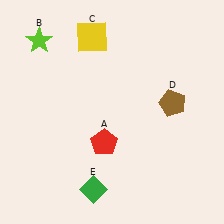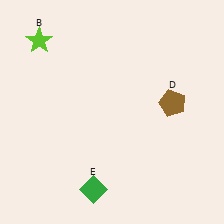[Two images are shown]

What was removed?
The red pentagon (A), the yellow square (C) were removed in Image 2.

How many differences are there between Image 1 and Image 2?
There are 2 differences between the two images.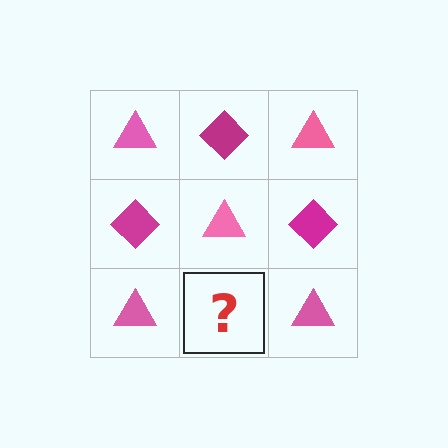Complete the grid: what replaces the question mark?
The question mark should be replaced with a magenta diamond.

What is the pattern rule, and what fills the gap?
The rule is that it alternates pink triangle and magenta diamond in a checkerboard pattern. The gap should be filled with a magenta diamond.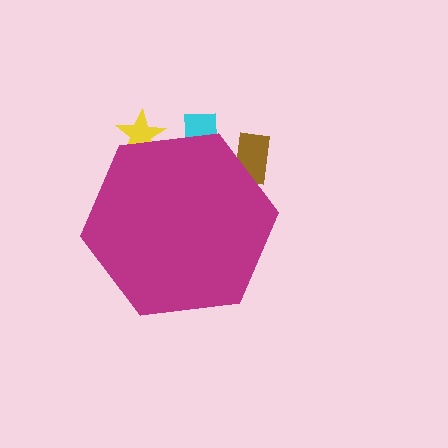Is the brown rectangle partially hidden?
Yes, the brown rectangle is partially hidden behind the magenta hexagon.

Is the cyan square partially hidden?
Yes, the cyan square is partially hidden behind the magenta hexagon.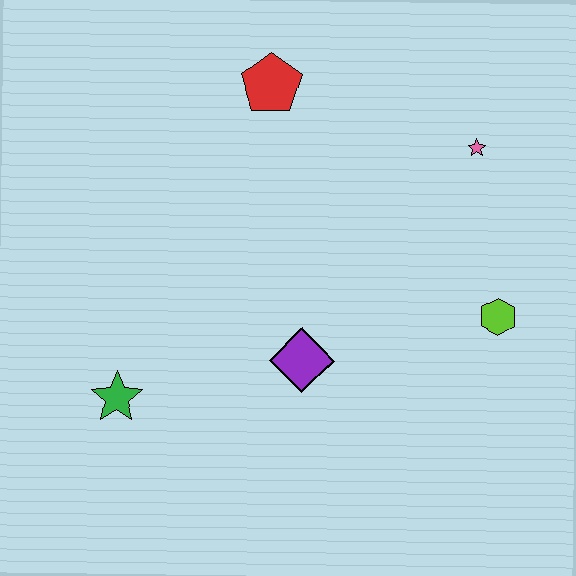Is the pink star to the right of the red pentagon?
Yes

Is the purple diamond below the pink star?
Yes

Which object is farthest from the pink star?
The green star is farthest from the pink star.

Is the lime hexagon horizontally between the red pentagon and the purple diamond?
No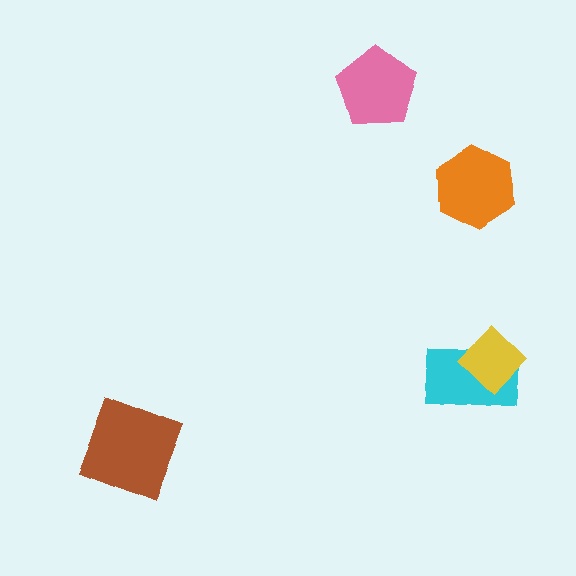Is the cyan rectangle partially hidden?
Yes, it is partially covered by another shape.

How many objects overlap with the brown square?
0 objects overlap with the brown square.